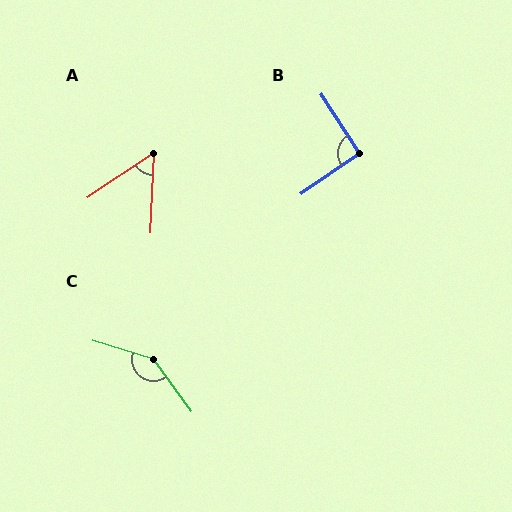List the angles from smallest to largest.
A (54°), B (93°), C (142°).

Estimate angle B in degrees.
Approximately 93 degrees.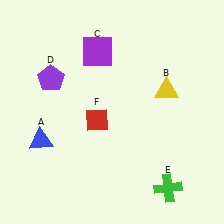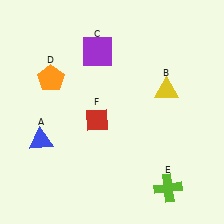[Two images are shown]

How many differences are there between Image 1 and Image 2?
There are 2 differences between the two images.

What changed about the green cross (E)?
In Image 1, E is green. In Image 2, it changed to lime.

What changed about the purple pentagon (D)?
In Image 1, D is purple. In Image 2, it changed to orange.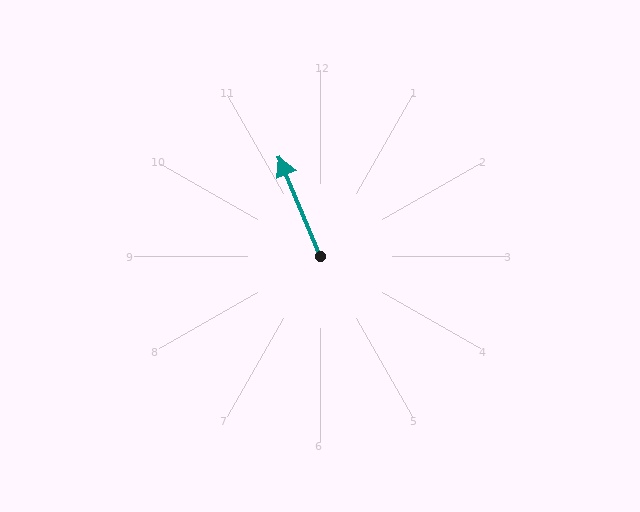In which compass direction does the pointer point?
Northwest.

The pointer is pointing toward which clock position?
Roughly 11 o'clock.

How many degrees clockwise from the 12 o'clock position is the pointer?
Approximately 337 degrees.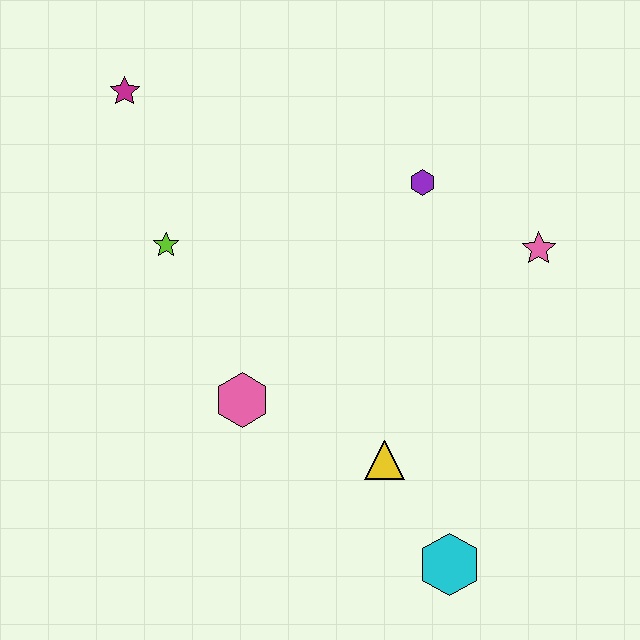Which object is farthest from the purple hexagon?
The cyan hexagon is farthest from the purple hexagon.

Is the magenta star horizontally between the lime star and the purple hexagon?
No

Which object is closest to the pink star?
The purple hexagon is closest to the pink star.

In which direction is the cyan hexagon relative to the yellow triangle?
The cyan hexagon is below the yellow triangle.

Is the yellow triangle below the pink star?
Yes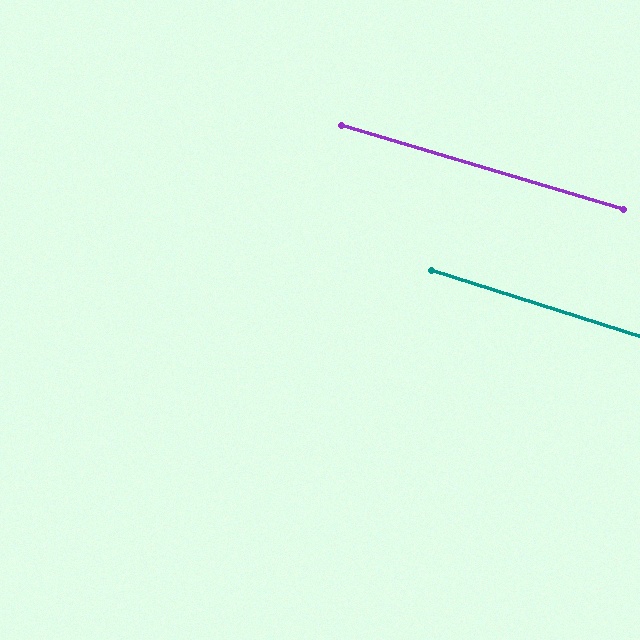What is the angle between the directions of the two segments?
Approximately 1 degree.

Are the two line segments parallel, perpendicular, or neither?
Parallel — their directions differ by only 1.1°.